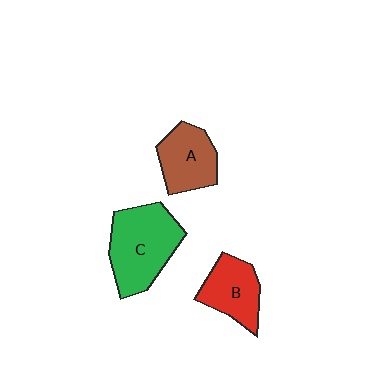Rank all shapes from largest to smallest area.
From largest to smallest: C (green), A (brown), B (red).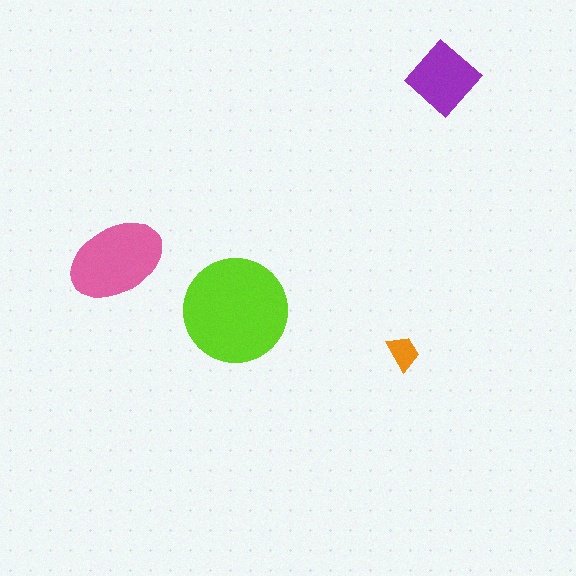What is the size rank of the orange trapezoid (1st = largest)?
4th.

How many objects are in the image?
There are 4 objects in the image.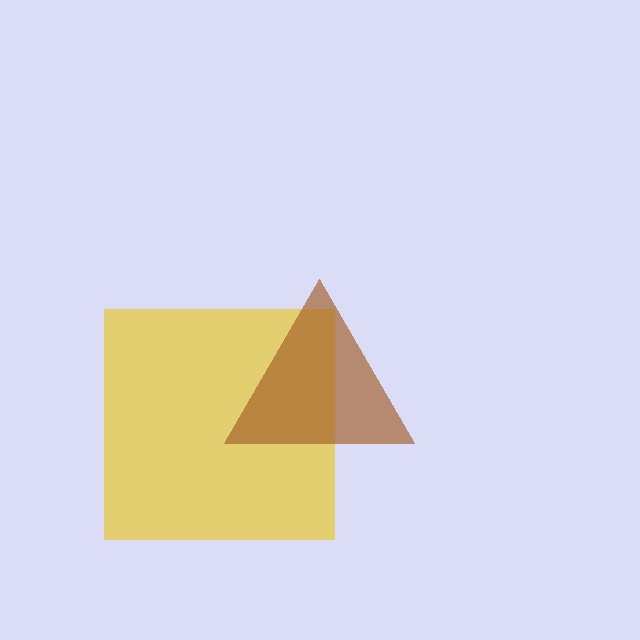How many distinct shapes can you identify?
There are 2 distinct shapes: a yellow square, a brown triangle.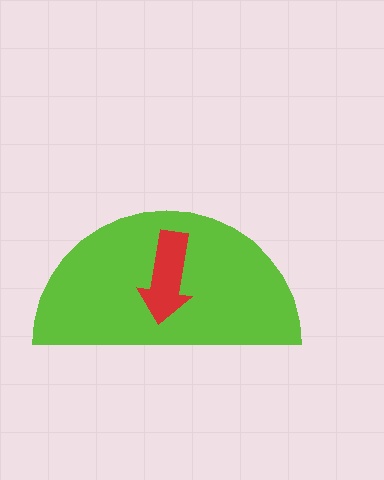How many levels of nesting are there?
2.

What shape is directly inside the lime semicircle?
The red arrow.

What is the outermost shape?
The lime semicircle.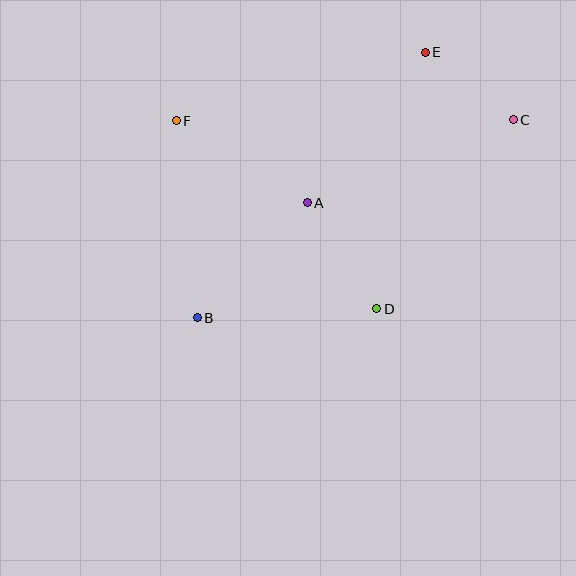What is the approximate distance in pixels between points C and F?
The distance between C and F is approximately 337 pixels.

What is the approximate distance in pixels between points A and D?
The distance between A and D is approximately 127 pixels.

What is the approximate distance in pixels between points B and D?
The distance between B and D is approximately 180 pixels.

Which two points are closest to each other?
Points C and E are closest to each other.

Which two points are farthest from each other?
Points B and C are farthest from each other.